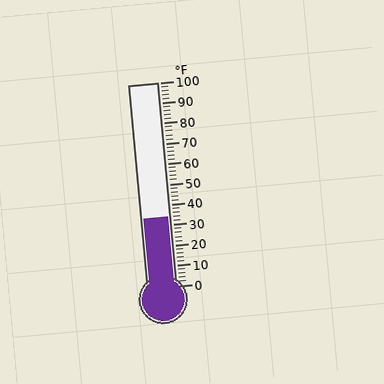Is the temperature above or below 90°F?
The temperature is below 90°F.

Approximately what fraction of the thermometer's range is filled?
The thermometer is filled to approximately 35% of its range.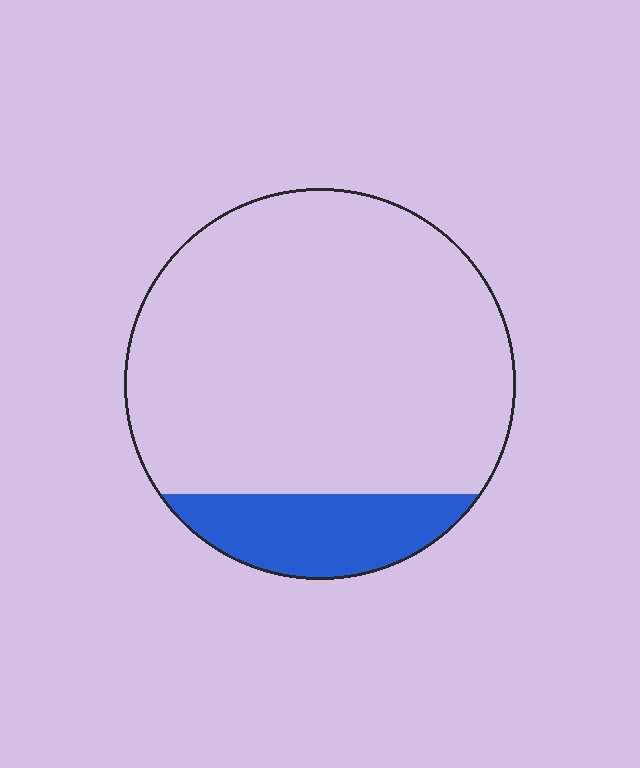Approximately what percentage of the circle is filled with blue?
Approximately 15%.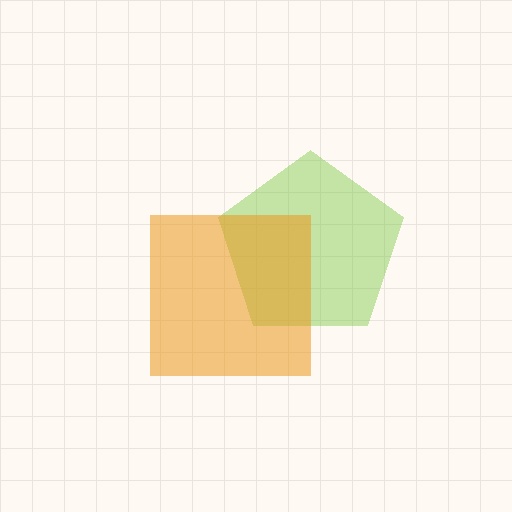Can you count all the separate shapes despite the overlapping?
Yes, there are 2 separate shapes.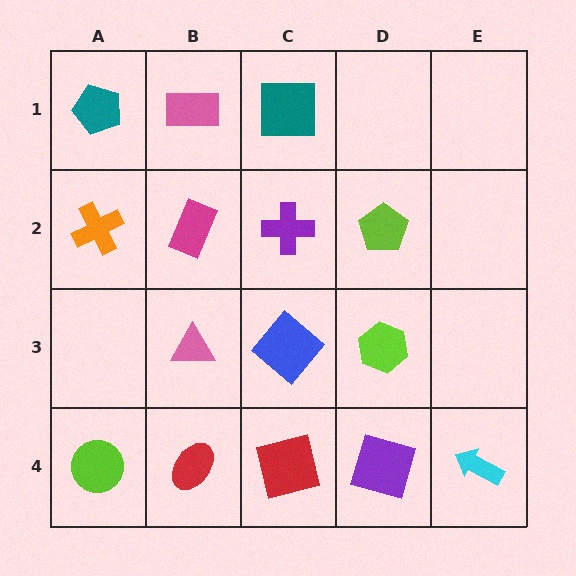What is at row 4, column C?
A red square.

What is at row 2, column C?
A purple cross.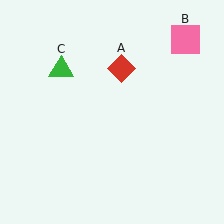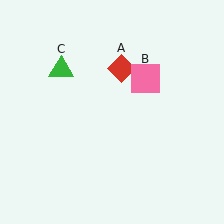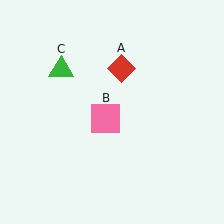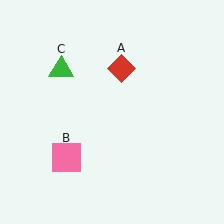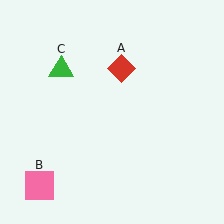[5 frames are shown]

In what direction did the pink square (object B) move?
The pink square (object B) moved down and to the left.